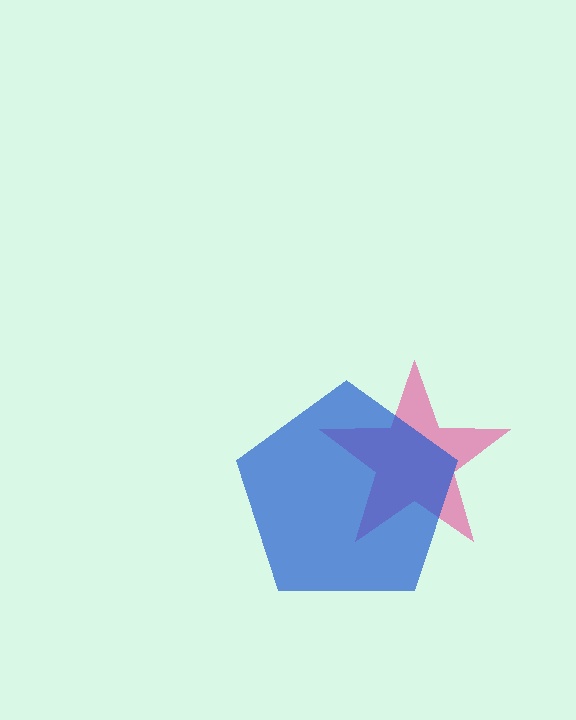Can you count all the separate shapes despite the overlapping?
Yes, there are 2 separate shapes.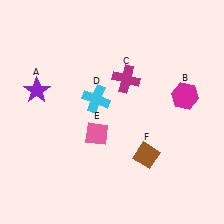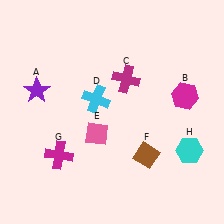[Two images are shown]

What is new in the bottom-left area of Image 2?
A magenta cross (G) was added in the bottom-left area of Image 2.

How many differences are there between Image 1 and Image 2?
There are 2 differences between the two images.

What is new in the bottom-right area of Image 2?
A cyan hexagon (H) was added in the bottom-right area of Image 2.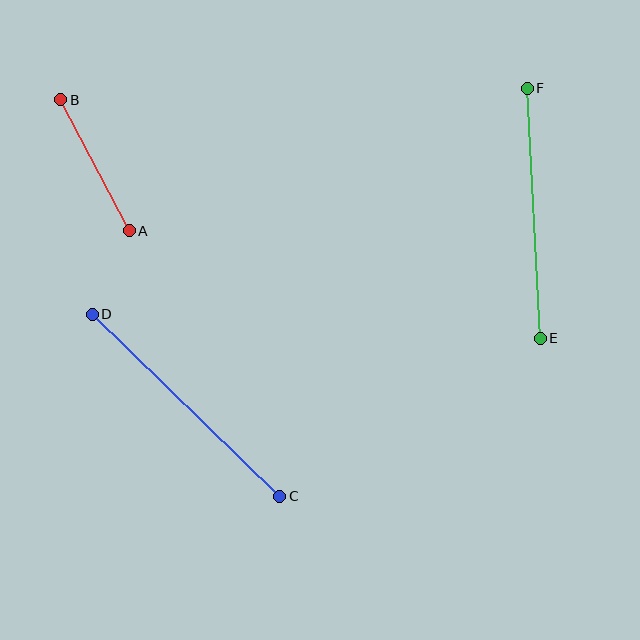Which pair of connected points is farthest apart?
Points C and D are farthest apart.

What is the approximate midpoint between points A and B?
The midpoint is at approximately (95, 165) pixels.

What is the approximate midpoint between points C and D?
The midpoint is at approximately (186, 405) pixels.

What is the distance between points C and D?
The distance is approximately 261 pixels.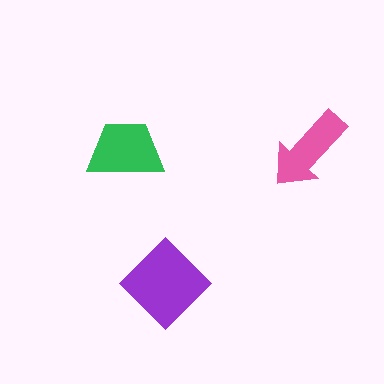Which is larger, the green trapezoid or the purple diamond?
The purple diamond.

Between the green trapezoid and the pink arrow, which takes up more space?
The green trapezoid.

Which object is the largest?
The purple diamond.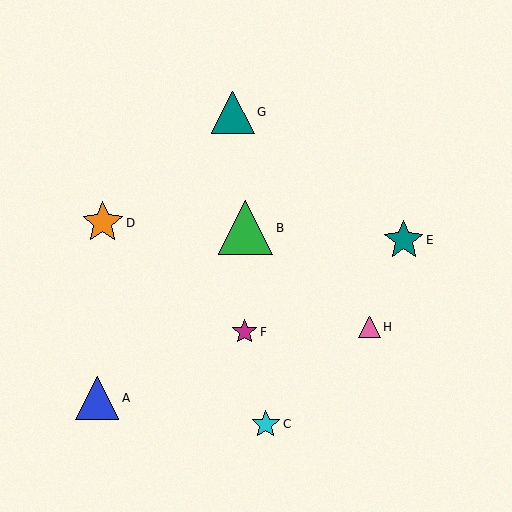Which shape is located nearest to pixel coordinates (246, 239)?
The green triangle (labeled B) at (245, 228) is nearest to that location.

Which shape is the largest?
The green triangle (labeled B) is the largest.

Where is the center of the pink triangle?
The center of the pink triangle is at (369, 327).